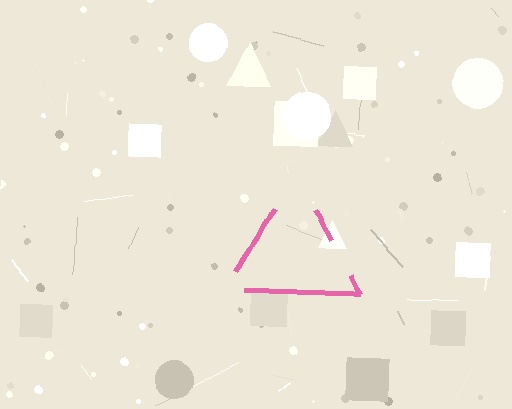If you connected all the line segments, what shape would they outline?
They would outline a triangle.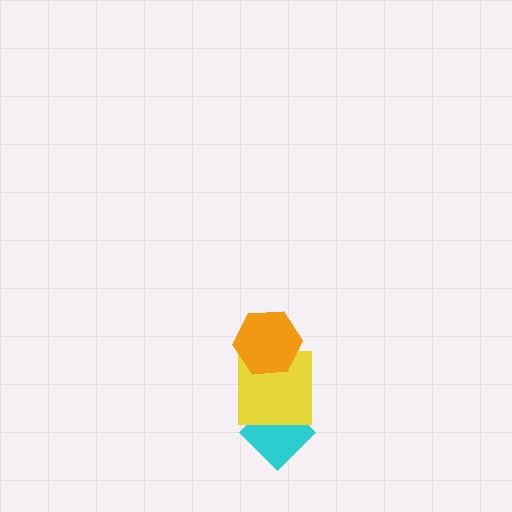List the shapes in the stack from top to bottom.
From top to bottom: the orange hexagon, the yellow square, the cyan diamond.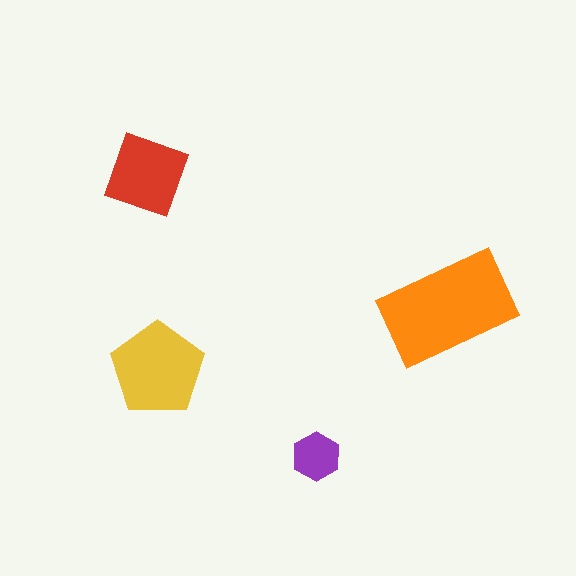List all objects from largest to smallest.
The orange rectangle, the yellow pentagon, the red square, the purple hexagon.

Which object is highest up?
The red square is topmost.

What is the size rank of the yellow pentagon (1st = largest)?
2nd.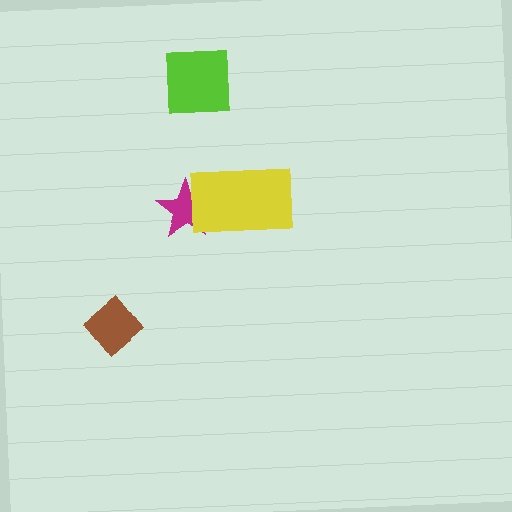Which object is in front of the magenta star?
The yellow rectangle is in front of the magenta star.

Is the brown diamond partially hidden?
No, no other shape covers it.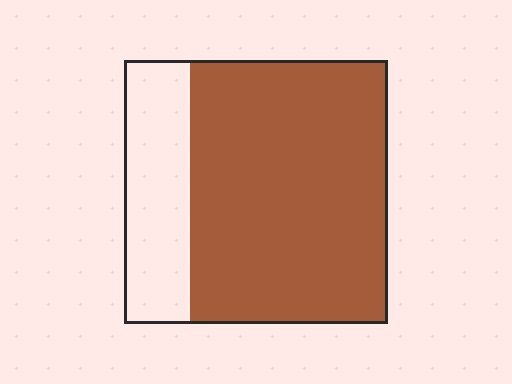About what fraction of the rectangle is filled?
About three quarters (3/4).